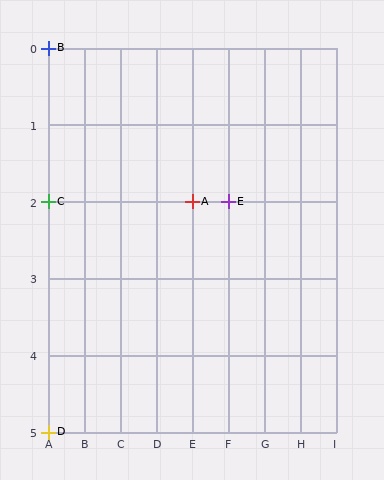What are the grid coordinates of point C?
Point C is at grid coordinates (A, 2).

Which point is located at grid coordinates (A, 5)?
Point D is at (A, 5).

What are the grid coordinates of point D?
Point D is at grid coordinates (A, 5).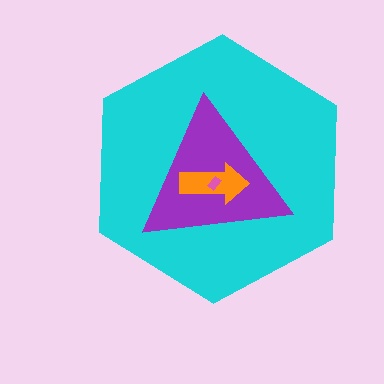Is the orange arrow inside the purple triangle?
Yes.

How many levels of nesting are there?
4.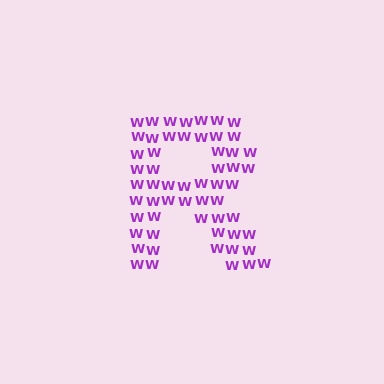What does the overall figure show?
The overall figure shows the letter R.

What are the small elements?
The small elements are letter W's.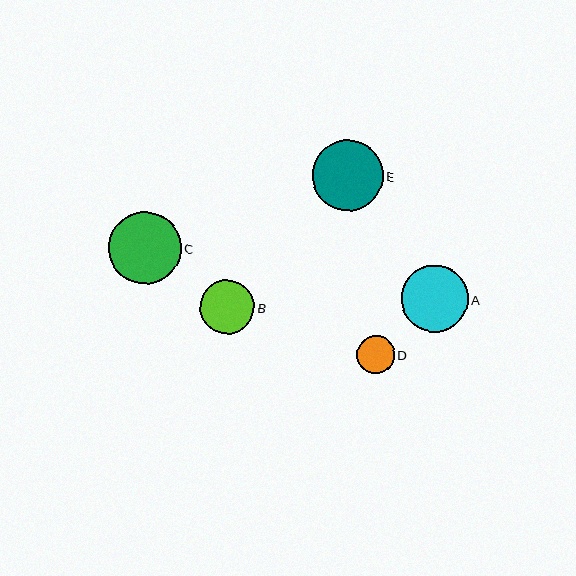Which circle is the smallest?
Circle D is the smallest with a size of approximately 38 pixels.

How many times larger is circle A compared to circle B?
Circle A is approximately 1.2 times the size of circle B.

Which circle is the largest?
Circle C is the largest with a size of approximately 72 pixels.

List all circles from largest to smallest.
From largest to smallest: C, E, A, B, D.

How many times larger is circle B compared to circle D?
Circle B is approximately 1.4 times the size of circle D.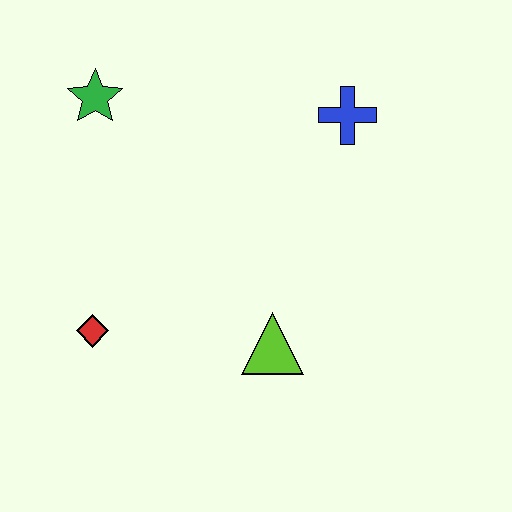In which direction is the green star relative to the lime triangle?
The green star is above the lime triangle.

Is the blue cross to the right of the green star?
Yes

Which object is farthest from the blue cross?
The red diamond is farthest from the blue cross.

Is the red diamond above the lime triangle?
Yes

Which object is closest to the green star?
The red diamond is closest to the green star.